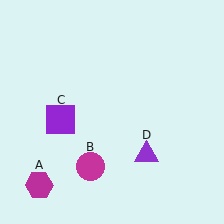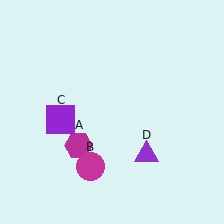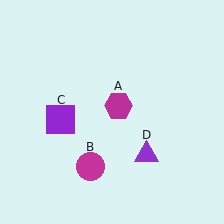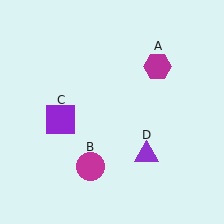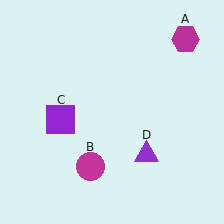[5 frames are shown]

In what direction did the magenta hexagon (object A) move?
The magenta hexagon (object A) moved up and to the right.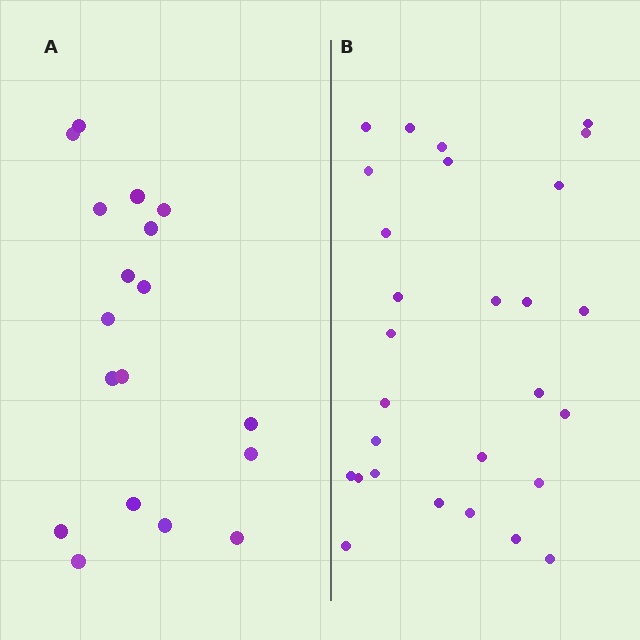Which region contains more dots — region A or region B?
Region B (the right region) has more dots.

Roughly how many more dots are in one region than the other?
Region B has roughly 10 or so more dots than region A.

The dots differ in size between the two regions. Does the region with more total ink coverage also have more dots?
No. Region A has more total ink coverage because its dots are larger, but region B actually contains more individual dots. Total area can be misleading — the number of items is what matters here.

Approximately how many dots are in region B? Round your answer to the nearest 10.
About 30 dots. (The exact count is 28, which rounds to 30.)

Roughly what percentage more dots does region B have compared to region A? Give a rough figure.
About 55% more.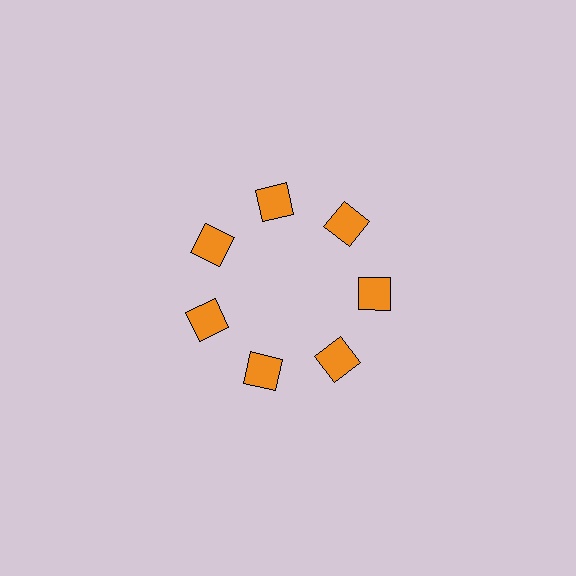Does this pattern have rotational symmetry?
Yes, this pattern has 7-fold rotational symmetry. It looks the same after rotating 51 degrees around the center.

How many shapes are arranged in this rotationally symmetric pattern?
There are 7 shapes, arranged in 7 groups of 1.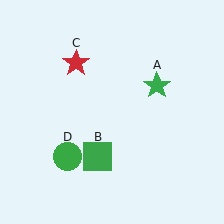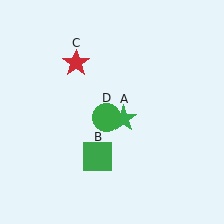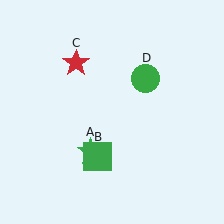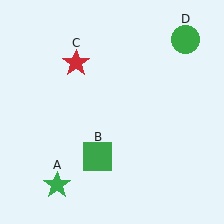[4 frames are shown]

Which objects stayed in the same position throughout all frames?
Green square (object B) and red star (object C) remained stationary.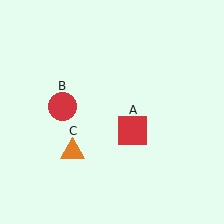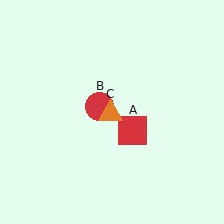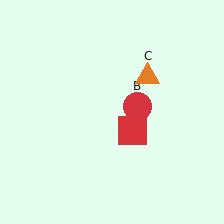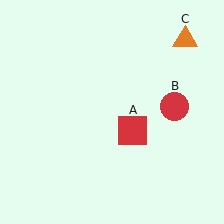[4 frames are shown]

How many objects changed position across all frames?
2 objects changed position: red circle (object B), orange triangle (object C).